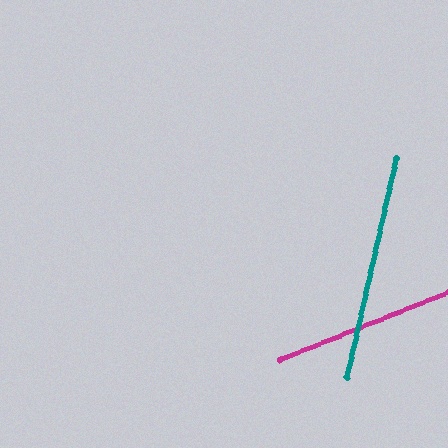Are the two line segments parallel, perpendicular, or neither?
Neither parallel nor perpendicular — they differ by about 56°.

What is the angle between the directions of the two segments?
Approximately 56 degrees.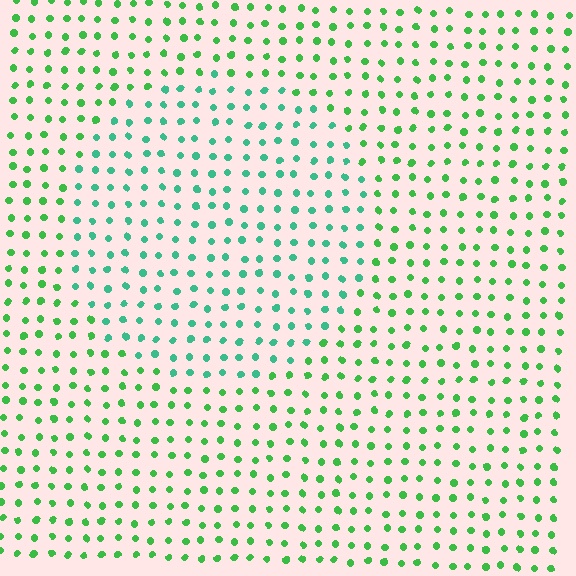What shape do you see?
I see a circle.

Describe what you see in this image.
The image is filled with small green elements in a uniform arrangement. A circle-shaped region is visible where the elements are tinted to a slightly different hue, forming a subtle color boundary.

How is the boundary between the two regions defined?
The boundary is defined purely by a slight shift in hue (about 33 degrees). Spacing, size, and orientation are identical on both sides.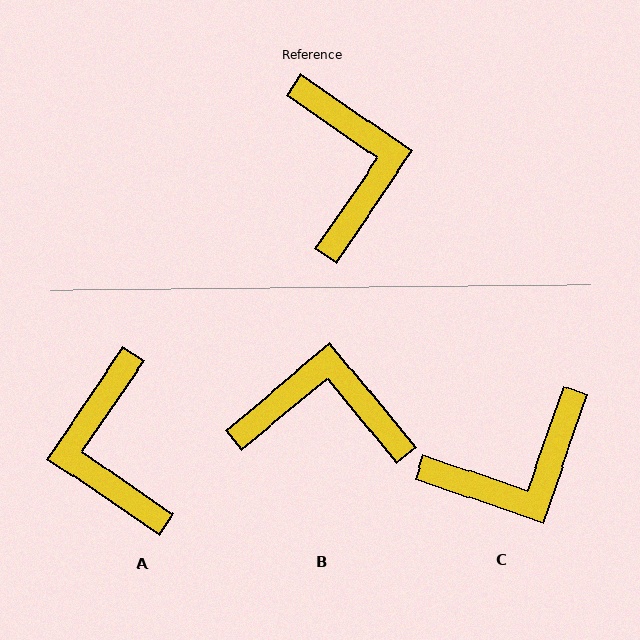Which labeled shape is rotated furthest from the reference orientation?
A, about 180 degrees away.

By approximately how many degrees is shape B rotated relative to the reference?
Approximately 74 degrees counter-clockwise.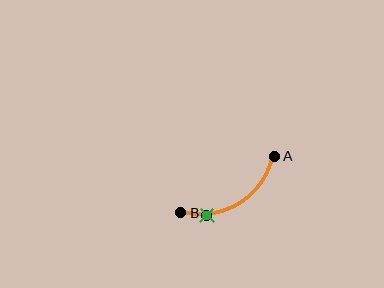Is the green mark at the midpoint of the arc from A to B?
No. The green mark lies on the arc but is closer to endpoint B. The arc midpoint would be at the point on the curve equidistant along the arc from both A and B.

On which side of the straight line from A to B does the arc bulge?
The arc bulges below the straight line connecting A and B.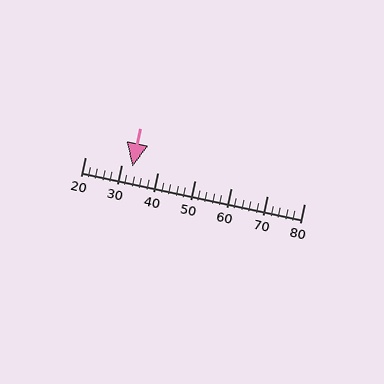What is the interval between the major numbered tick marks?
The major tick marks are spaced 10 units apart.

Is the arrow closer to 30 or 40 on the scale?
The arrow is closer to 30.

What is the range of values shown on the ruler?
The ruler shows values from 20 to 80.